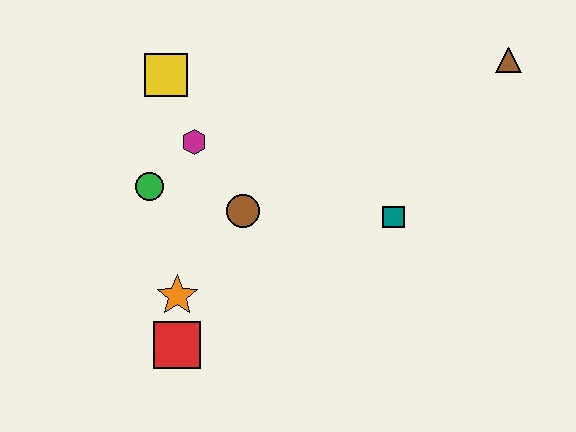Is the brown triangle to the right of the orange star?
Yes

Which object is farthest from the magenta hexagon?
The brown triangle is farthest from the magenta hexagon.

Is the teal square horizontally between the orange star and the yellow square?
No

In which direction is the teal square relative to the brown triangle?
The teal square is below the brown triangle.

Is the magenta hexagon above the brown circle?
Yes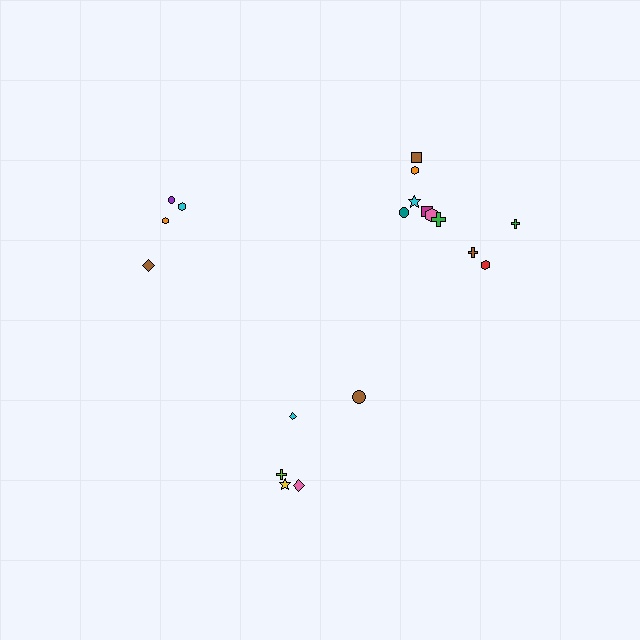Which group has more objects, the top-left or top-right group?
The top-right group.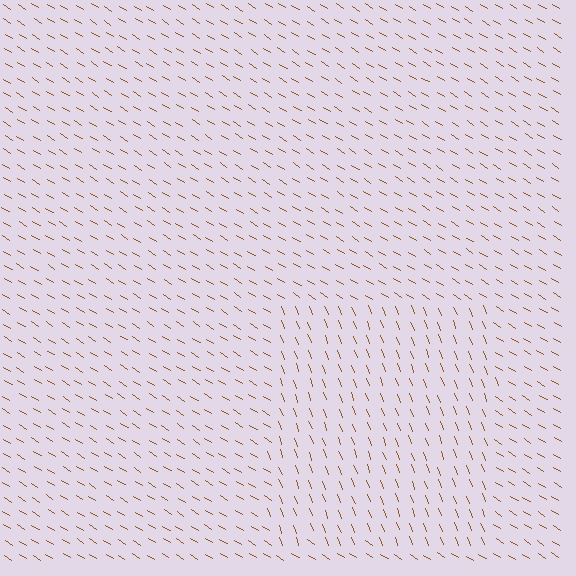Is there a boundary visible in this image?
Yes, there is a texture boundary formed by a change in line orientation.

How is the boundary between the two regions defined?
The boundary is defined purely by a change in line orientation (approximately 37 degrees difference). All lines are the same color and thickness.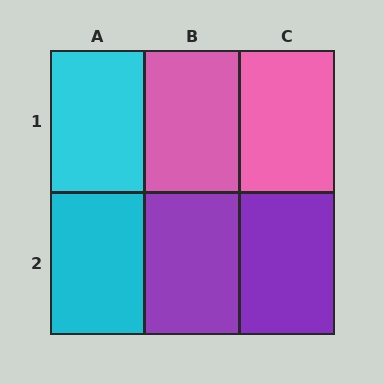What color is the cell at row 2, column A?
Cyan.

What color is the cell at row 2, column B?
Purple.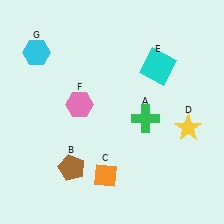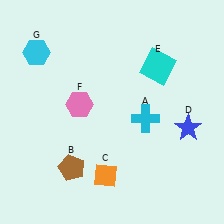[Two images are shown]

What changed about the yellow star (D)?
In Image 1, D is yellow. In Image 2, it changed to blue.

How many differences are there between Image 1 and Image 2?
There are 2 differences between the two images.